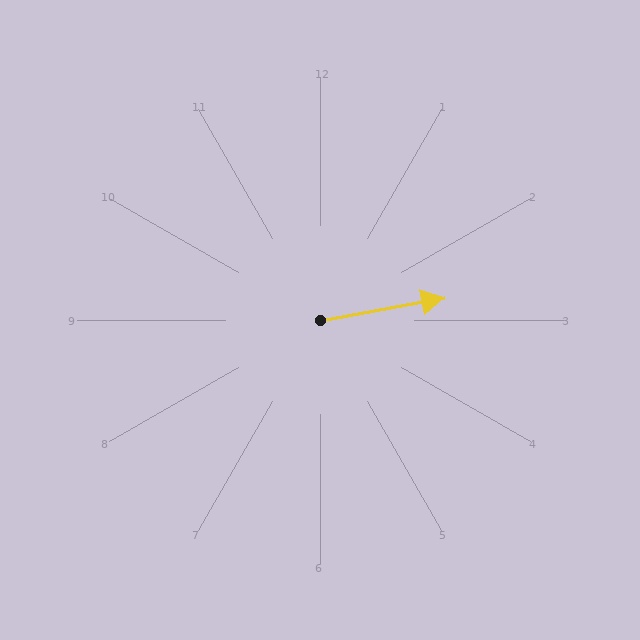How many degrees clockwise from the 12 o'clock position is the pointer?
Approximately 80 degrees.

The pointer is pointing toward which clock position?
Roughly 3 o'clock.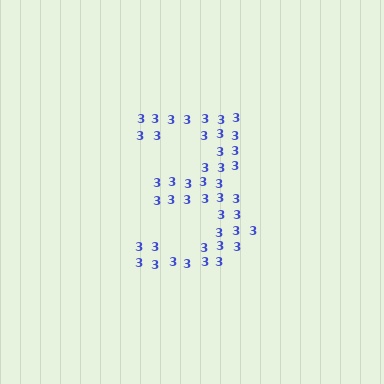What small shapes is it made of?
It is made of small digit 3's.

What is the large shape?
The large shape is the digit 3.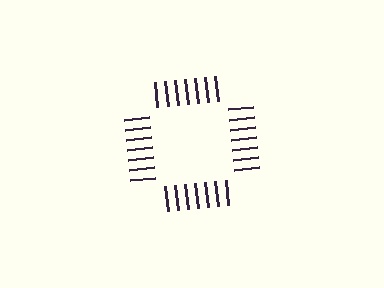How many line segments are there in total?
28 — 7 along each of the 4 edges.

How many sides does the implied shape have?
4 sides — the line-ends trace a square.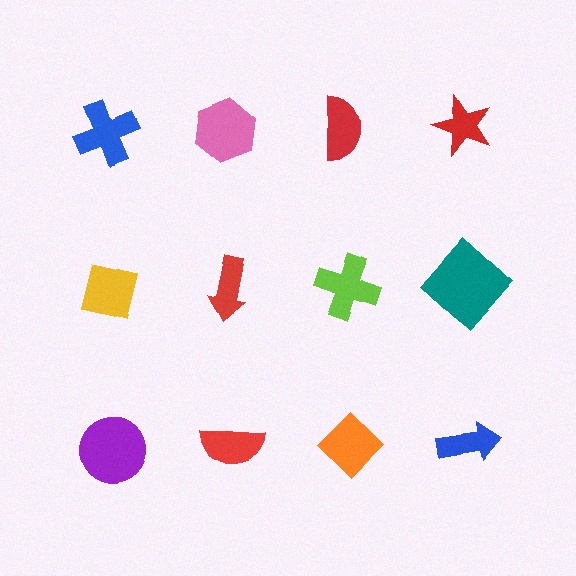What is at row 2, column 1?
A yellow square.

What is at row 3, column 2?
A red semicircle.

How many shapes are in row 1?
4 shapes.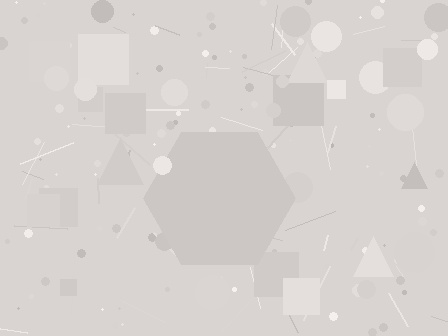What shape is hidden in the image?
A hexagon is hidden in the image.